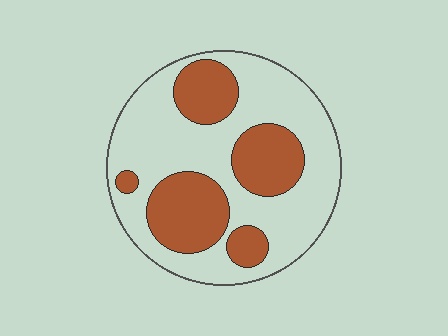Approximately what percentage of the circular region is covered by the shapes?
Approximately 35%.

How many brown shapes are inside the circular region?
5.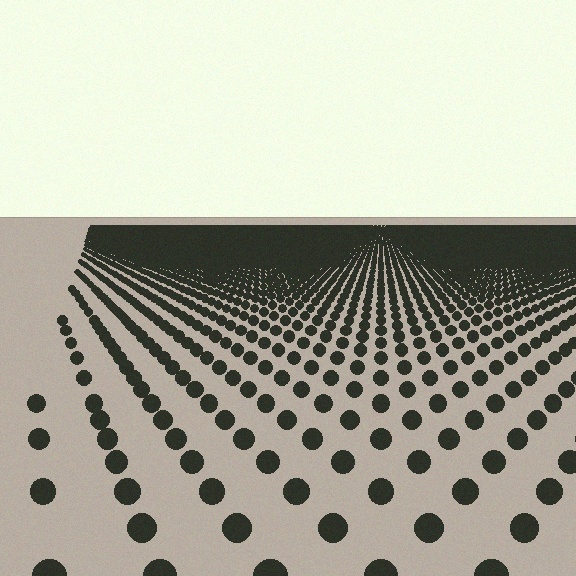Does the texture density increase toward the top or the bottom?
Density increases toward the top.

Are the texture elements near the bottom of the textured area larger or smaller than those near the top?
Larger. Near the bottom, elements are closer to the viewer and appear at a bigger on-screen size.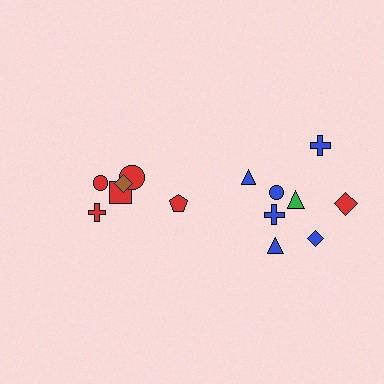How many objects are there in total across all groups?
There are 14 objects.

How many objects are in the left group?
There are 6 objects.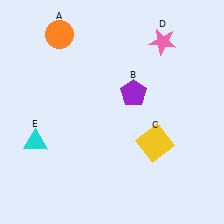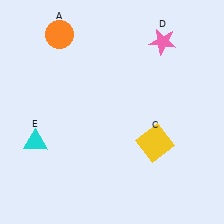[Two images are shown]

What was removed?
The purple pentagon (B) was removed in Image 2.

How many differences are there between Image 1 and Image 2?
There is 1 difference between the two images.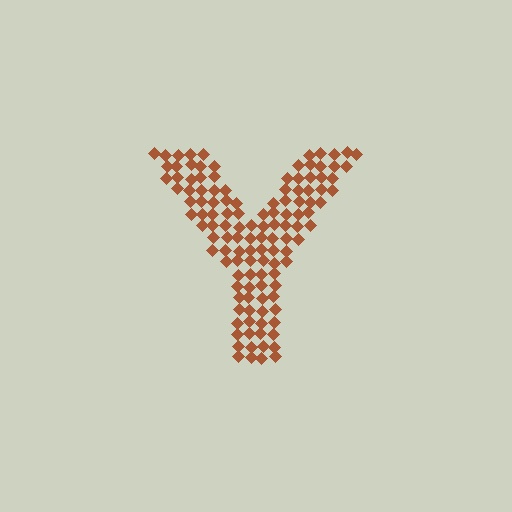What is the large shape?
The large shape is the letter Y.